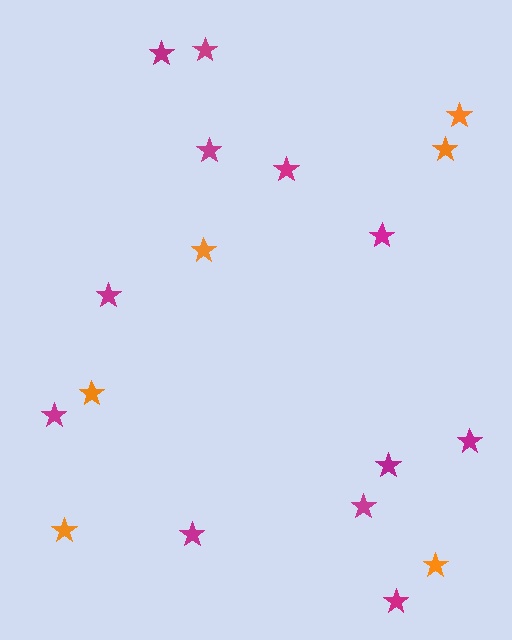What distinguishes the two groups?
There are 2 groups: one group of magenta stars (12) and one group of orange stars (6).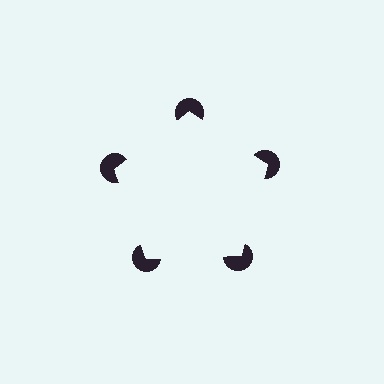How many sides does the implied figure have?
5 sides.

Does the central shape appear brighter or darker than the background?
It typically appears slightly brighter than the background, even though no actual brightness change is drawn.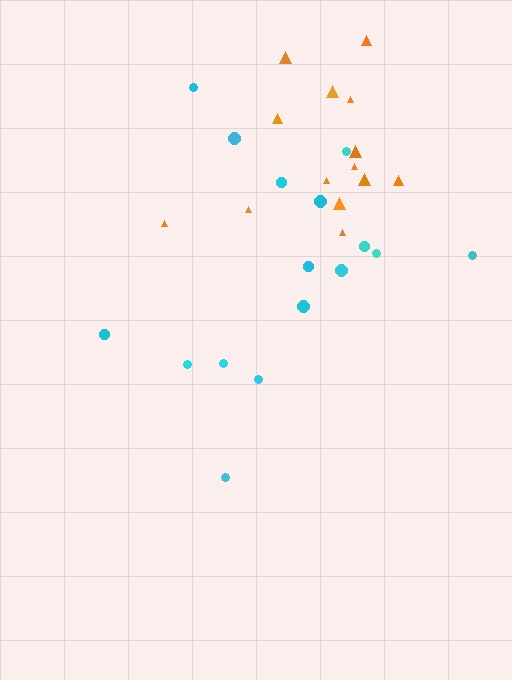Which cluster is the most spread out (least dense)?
Orange.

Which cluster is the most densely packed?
Cyan.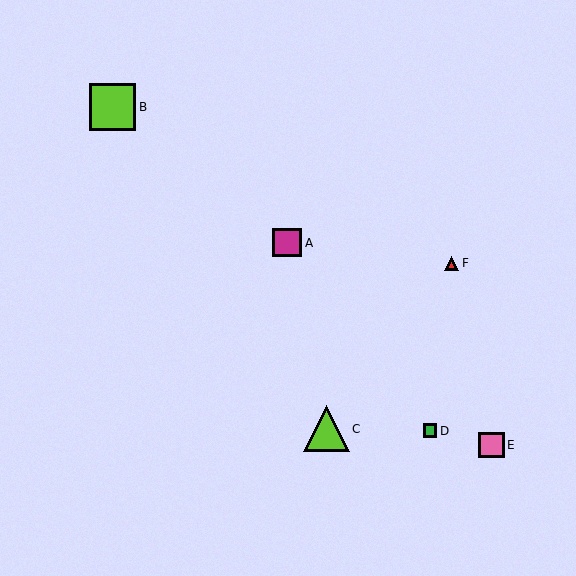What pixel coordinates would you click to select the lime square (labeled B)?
Click at (113, 107) to select the lime square B.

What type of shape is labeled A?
Shape A is a magenta square.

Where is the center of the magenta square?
The center of the magenta square is at (287, 243).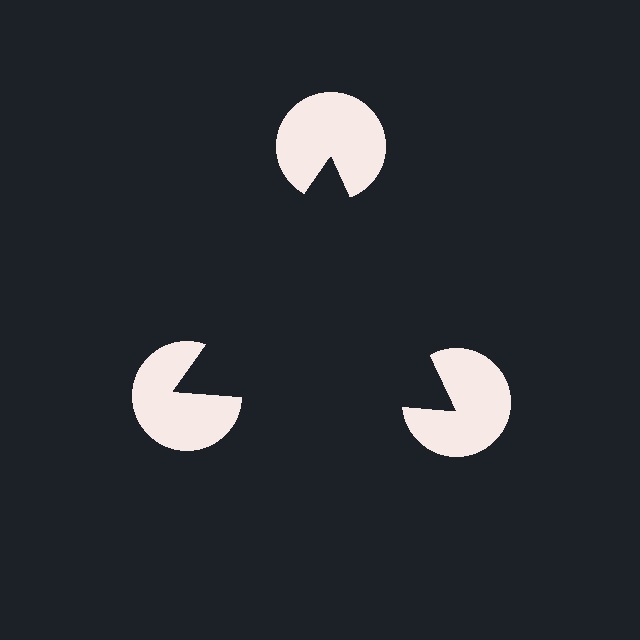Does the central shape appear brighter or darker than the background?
It typically appears slightly darker than the background, even though no actual brightness change is drawn.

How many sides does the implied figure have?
3 sides.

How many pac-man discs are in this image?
There are 3 — one at each vertex of the illusory triangle.